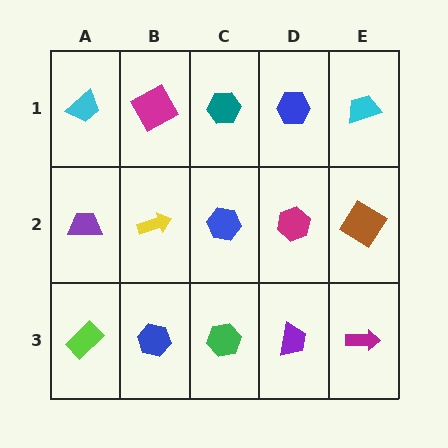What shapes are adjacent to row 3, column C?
A blue hexagon (row 2, column C), a blue hexagon (row 3, column B), a purple trapezoid (row 3, column D).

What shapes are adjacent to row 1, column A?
A purple trapezoid (row 2, column A), a magenta square (row 1, column B).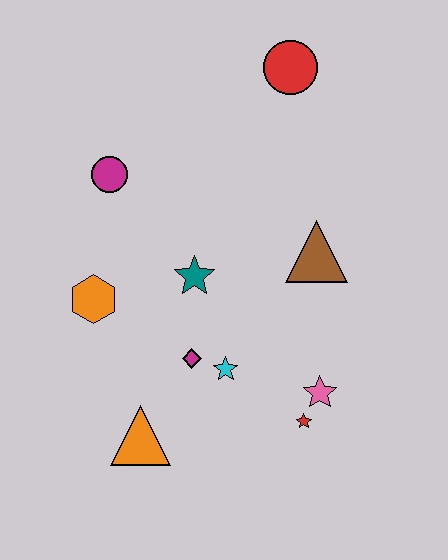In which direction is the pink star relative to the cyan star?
The pink star is to the right of the cyan star.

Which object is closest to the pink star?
The red star is closest to the pink star.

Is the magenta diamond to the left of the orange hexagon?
No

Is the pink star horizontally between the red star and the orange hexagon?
No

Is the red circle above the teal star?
Yes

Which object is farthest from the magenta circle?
The red star is farthest from the magenta circle.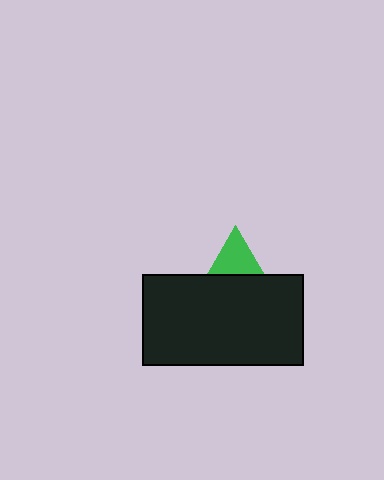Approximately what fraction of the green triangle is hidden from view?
Roughly 65% of the green triangle is hidden behind the black rectangle.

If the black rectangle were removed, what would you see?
You would see the complete green triangle.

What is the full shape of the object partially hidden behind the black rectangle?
The partially hidden object is a green triangle.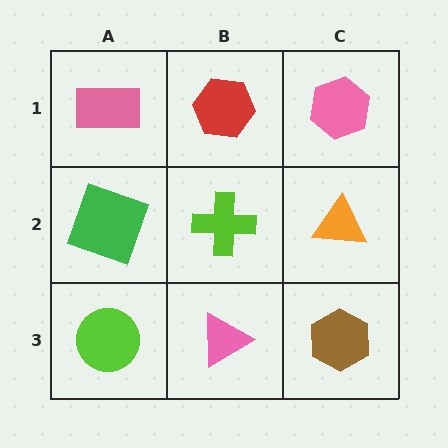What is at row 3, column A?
A lime circle.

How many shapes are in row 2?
3 shapes.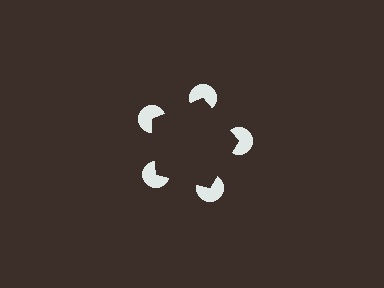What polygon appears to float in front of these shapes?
An illusory pentagon — its edges are inferred from the aligned wedge cuts in the pac-man discs, not physically drawn.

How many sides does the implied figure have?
5 sides.